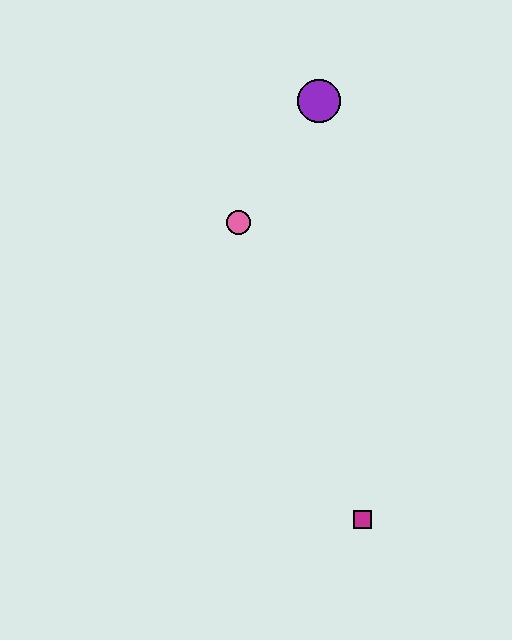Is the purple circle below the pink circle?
No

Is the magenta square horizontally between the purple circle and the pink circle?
No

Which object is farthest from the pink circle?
The magenta square is farthest from the pink circle.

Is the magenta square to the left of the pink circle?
No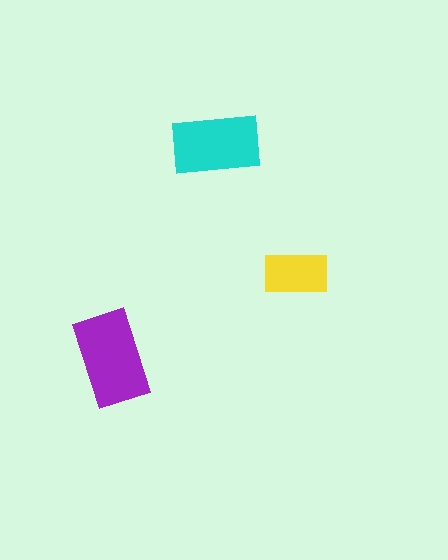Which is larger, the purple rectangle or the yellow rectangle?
The purple one.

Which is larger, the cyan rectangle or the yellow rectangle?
The cyan one.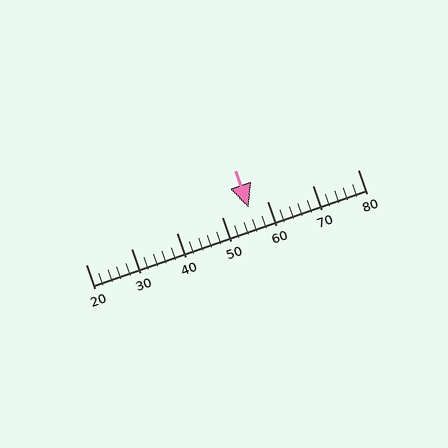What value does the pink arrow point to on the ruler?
The pink arrow points to approximately 56.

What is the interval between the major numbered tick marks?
The major tick marks are spaced 10 units apart.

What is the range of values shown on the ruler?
The ruler shows values from 20 to 80.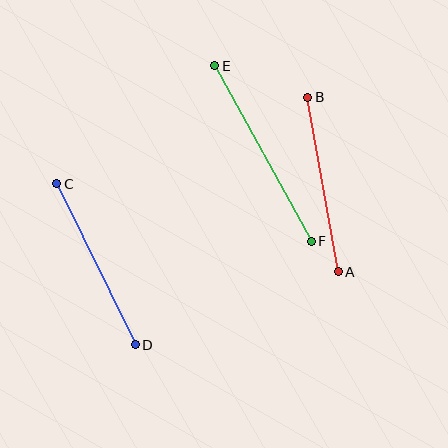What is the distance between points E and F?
The distance is approximately 200 pixels.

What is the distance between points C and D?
The distance is approximately 179 pixels.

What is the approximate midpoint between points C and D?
The midpoint is at approximately (96, 264) pixels.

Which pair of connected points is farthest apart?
Points E and F are farthest apart.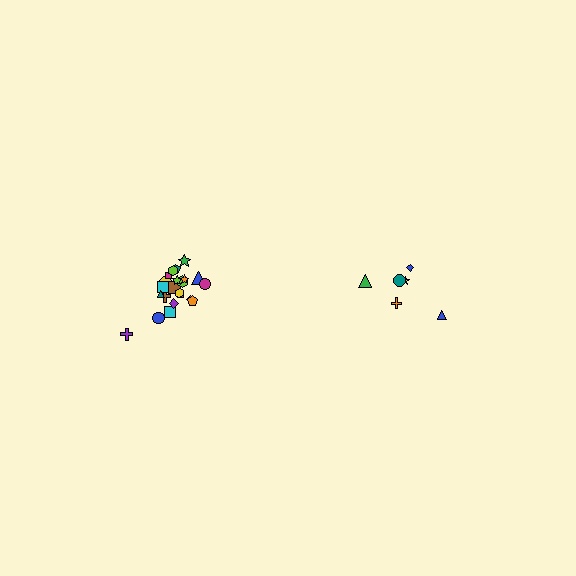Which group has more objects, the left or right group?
The left group.